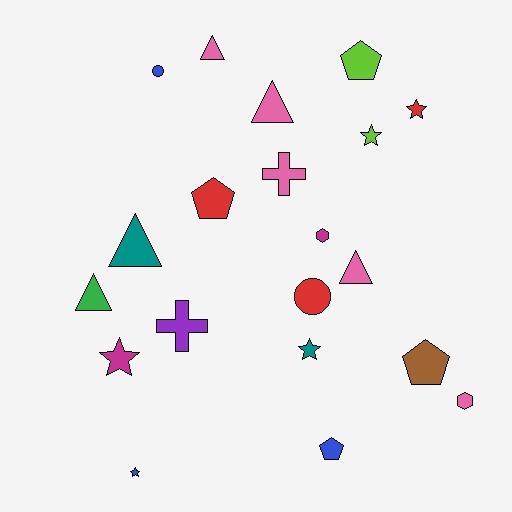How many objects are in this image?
There are 20 objects.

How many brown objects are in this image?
There is 1 brown object.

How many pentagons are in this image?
There are 4 pentagons.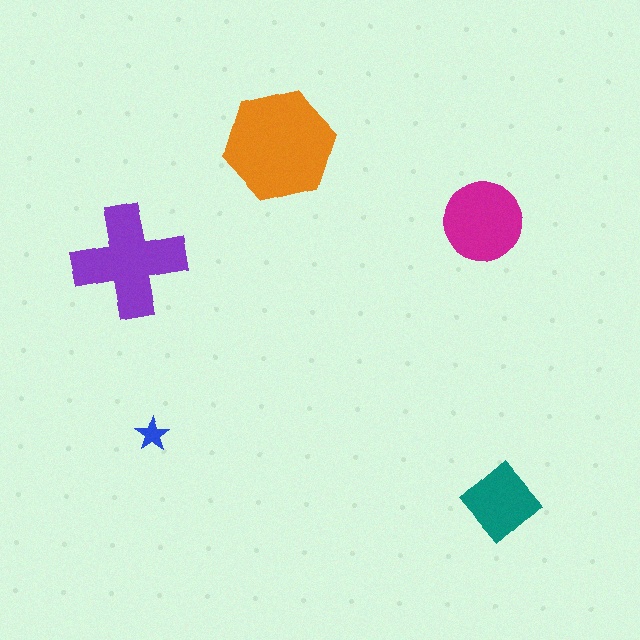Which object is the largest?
The orange hexagon.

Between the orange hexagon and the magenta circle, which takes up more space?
The orange hexagon.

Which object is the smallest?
The blue star.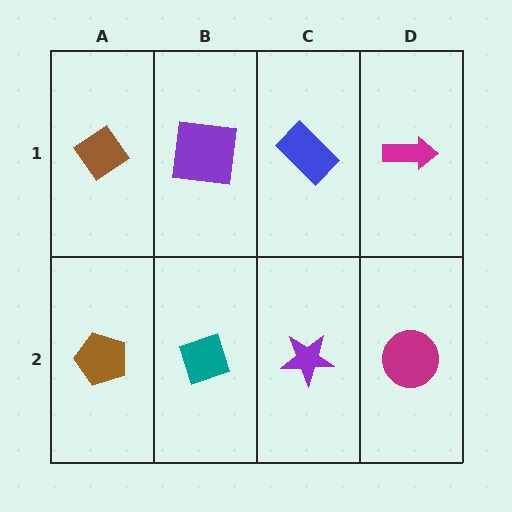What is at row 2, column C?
A purple star.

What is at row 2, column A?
A brown pentagon.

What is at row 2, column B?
A teal diamond.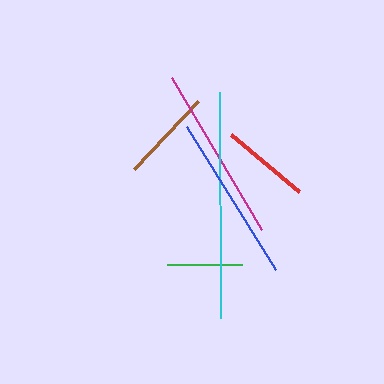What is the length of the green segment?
The green segment is approximately 75 pixels long.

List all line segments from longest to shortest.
From longest to shortest: cyan, magenta, blue, brown, red, green.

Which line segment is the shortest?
The green line is the shortest at approximately 75 pixels.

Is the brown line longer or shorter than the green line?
The brown line is longer than the green line.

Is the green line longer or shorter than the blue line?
The blue line is longer than the green line.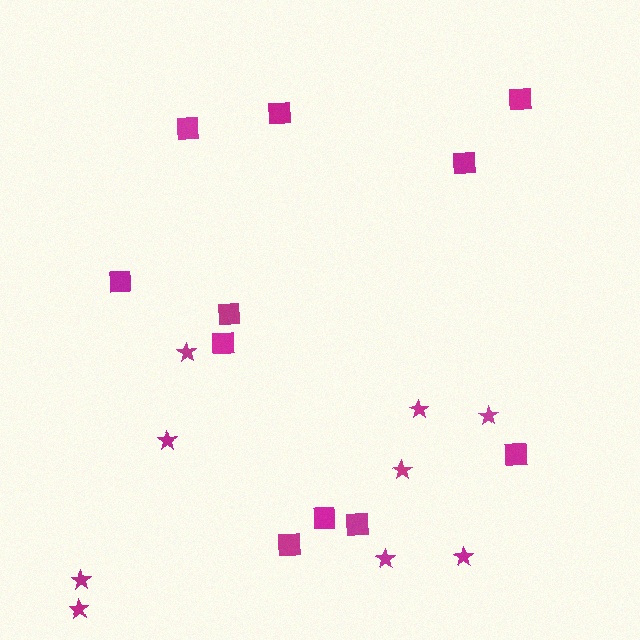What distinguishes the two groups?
There are 2 groups: one group of squares (11) and one group of stars (9).